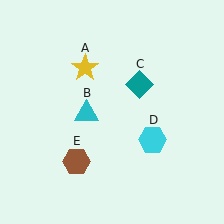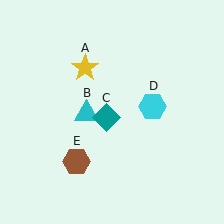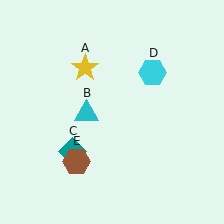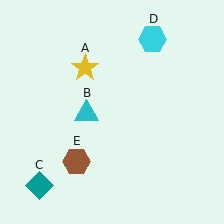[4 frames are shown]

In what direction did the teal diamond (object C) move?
The teal diamond (object C) moved down and to the left.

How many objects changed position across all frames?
2 objects changed position: teal diamond (object C), cyan hexagon (object D).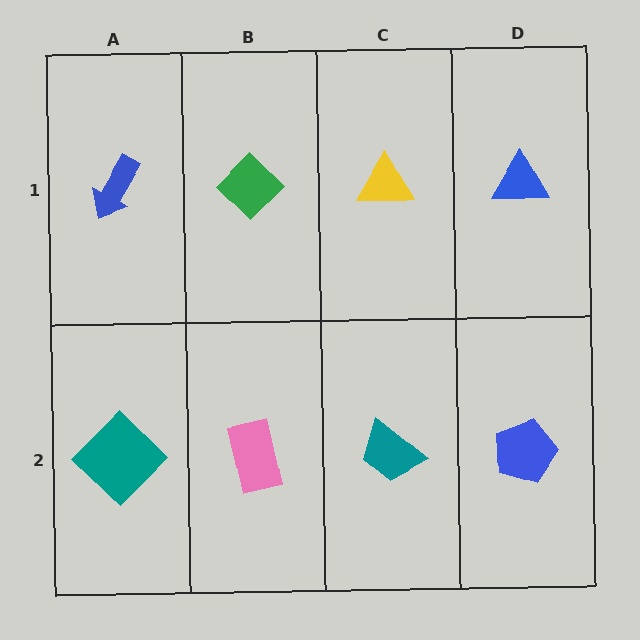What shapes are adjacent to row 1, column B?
A pink rectangle (row 2, column B), a blue arrow (row 1, column A), a yellow triangle (row 1, column C).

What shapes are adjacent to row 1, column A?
A teal diamond (row 2, column A), a green diamond (row 1, column B).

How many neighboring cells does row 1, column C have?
3.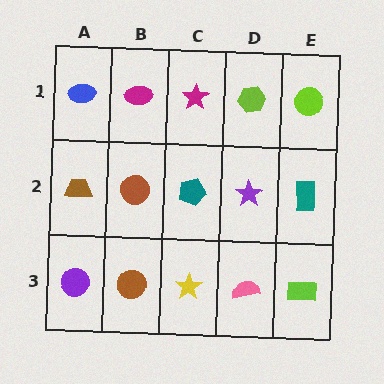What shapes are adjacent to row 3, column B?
A brown circle (row 2, column B), a purple circle (row 3, column A), a yellow star (row 3, column C).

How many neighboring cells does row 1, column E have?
2.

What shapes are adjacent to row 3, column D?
A purple star (row 2, column D), a yellow star (row 3, column C), a lime rectangle (row 3, column E).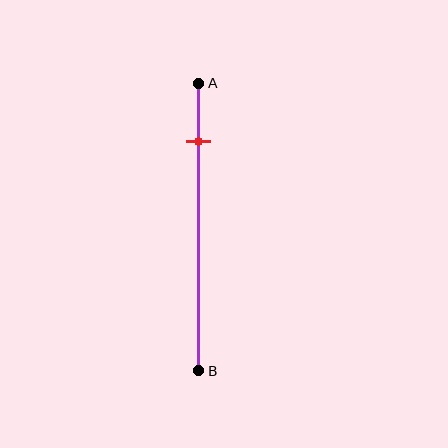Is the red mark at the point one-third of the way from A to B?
No, the mark is at about 20% from A, not at the 33% one-third point.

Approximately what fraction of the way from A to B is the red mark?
The red mark is approximately 20% of the way from A to B.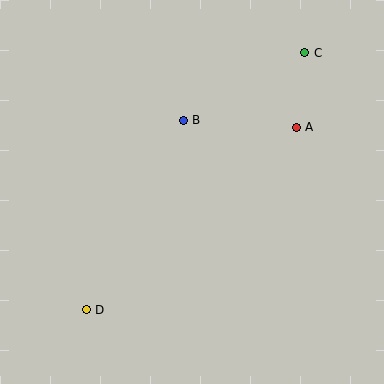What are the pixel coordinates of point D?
Point D is at (86, 310).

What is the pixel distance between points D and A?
The distance between D and A is 278 pixels.